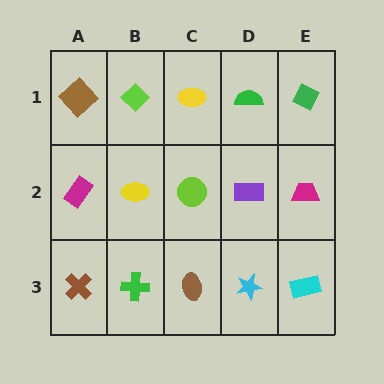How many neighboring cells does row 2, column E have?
3.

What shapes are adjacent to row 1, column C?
A lime circle (row 2, column C), a lime diamond (row 1, column B), a green semicircle (row 1, column D).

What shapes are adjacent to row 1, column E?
A magenta trapezoid (row 2, column E), a green semicircle (row 1, column D).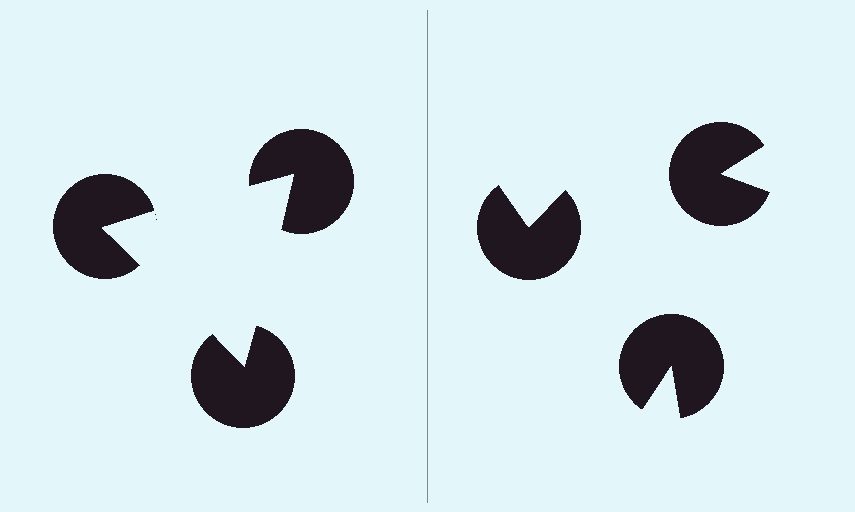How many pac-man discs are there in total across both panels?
6 — 3 on each side.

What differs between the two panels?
The pac-man discs are positioned identically on both sides; only the wedge orientations differ. On the left they align to a triangle; on the right they are misaligned.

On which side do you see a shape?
An illusory triangle appears on the left side. On the right side the wedge cuts are rotated, so no coherent shape forms.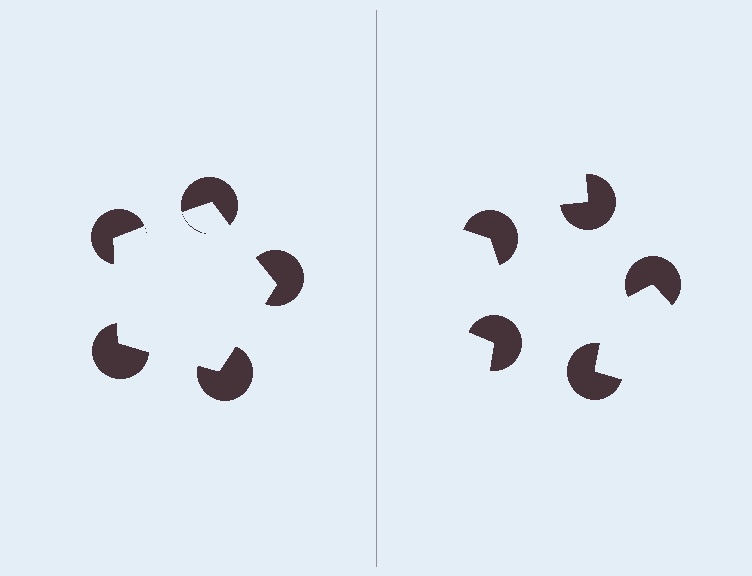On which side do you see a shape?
An illusory pentagon appears on the left side. On the right side the wedge cuts are rotated, so no coherent shape forms.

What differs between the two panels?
The pac-man discs are positioned identically on both sides; only the wedge orientations differ. On the left they align to a pentagon; on the right they are misaligned.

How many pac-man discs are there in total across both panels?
10 — 5 on each side.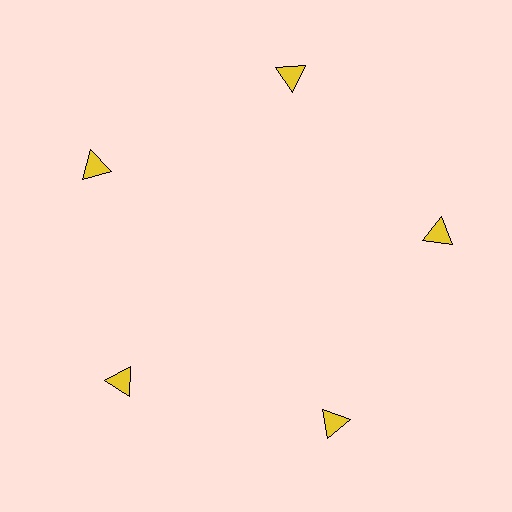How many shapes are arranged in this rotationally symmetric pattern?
There are 5 shapes, arranged in 5 groups of 1.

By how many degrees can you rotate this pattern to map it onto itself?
The pattern maps onto itself every 72 degrees of rotation.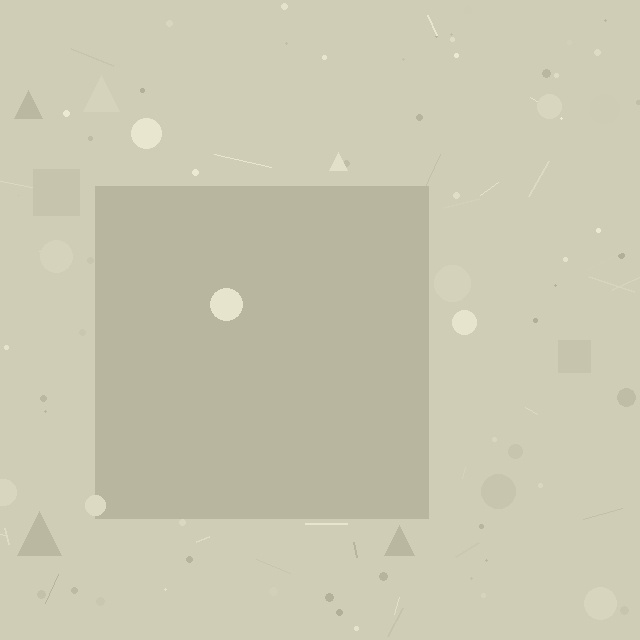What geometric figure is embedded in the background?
A square is embedded in the background.